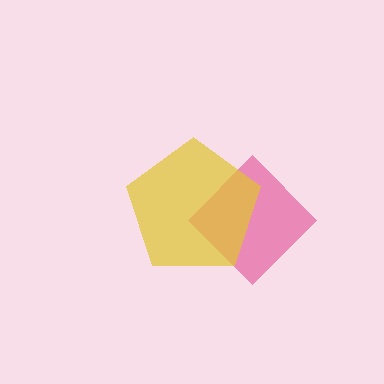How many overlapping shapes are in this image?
There are 2 overlapping shapes in the image.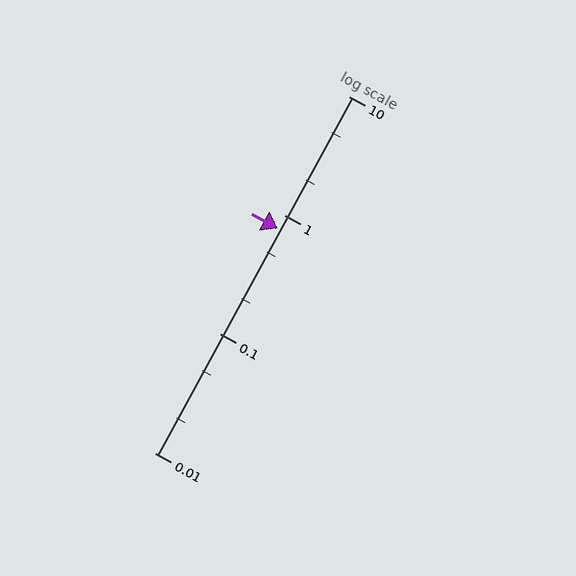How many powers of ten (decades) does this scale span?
The scale spans 3 decades, from 0.01 to 10.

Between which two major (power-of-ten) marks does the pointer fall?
The pointer is between 0.1 and 1.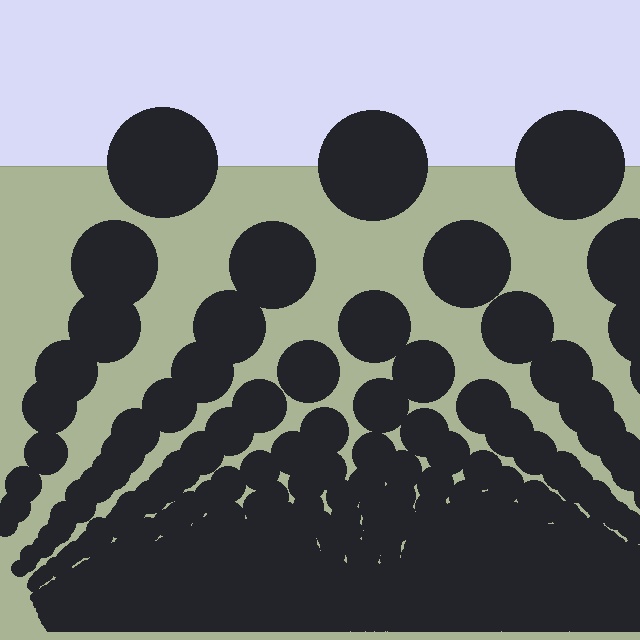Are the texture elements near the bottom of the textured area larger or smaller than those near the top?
Smaller. The gradient is inverted — elements near the bottom are smaller and denser.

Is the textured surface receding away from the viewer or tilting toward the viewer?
The surface appears to tilt toward the viewer. Texture elements get larger and sparser toward the top.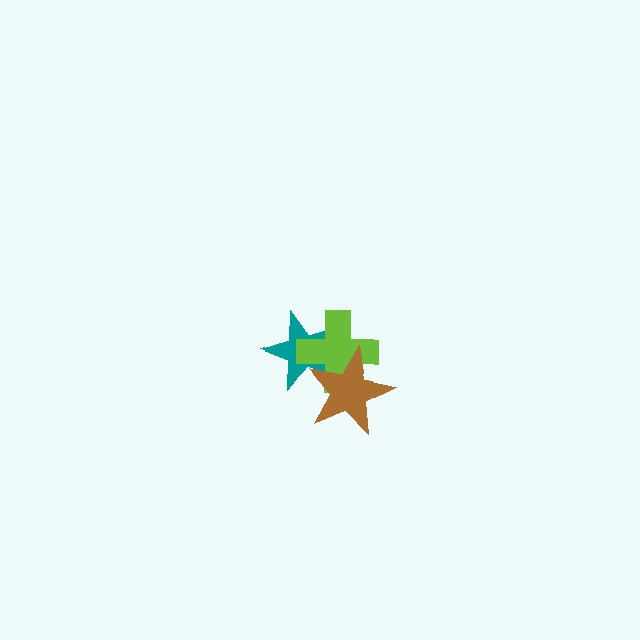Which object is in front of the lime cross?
The brown star is in front of the lime cross.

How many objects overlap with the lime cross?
2 objects overlap with the lime cross.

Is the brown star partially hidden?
No, no other shape covers it.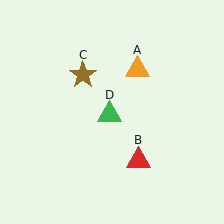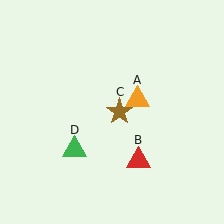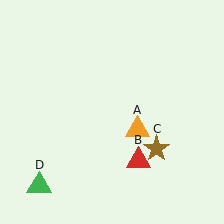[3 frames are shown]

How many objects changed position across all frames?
3 objects changed position: orange triangle (object A), brown star (object C), green triangle (object D).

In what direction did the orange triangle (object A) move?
The orange triangle (object A) moved down.